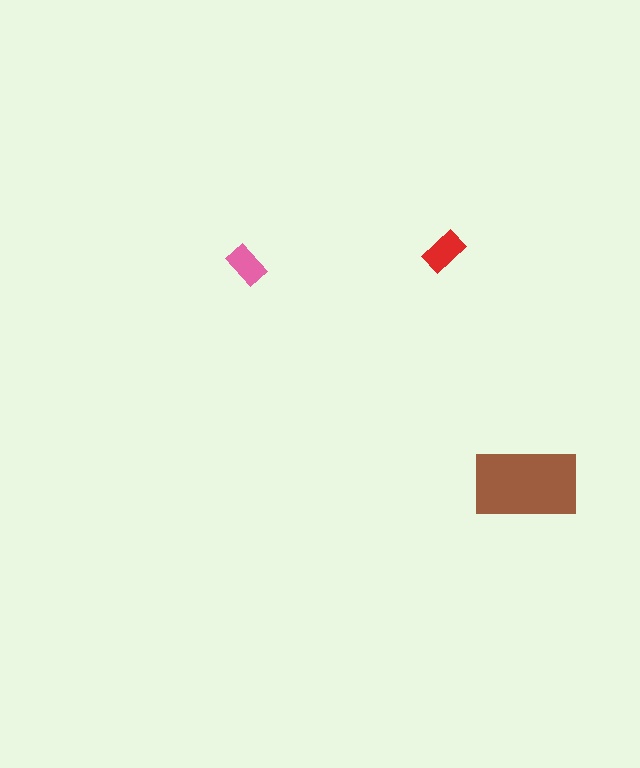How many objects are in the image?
There are 3 objects in the image.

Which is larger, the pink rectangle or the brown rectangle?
The brown one.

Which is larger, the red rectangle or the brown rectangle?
The brown one.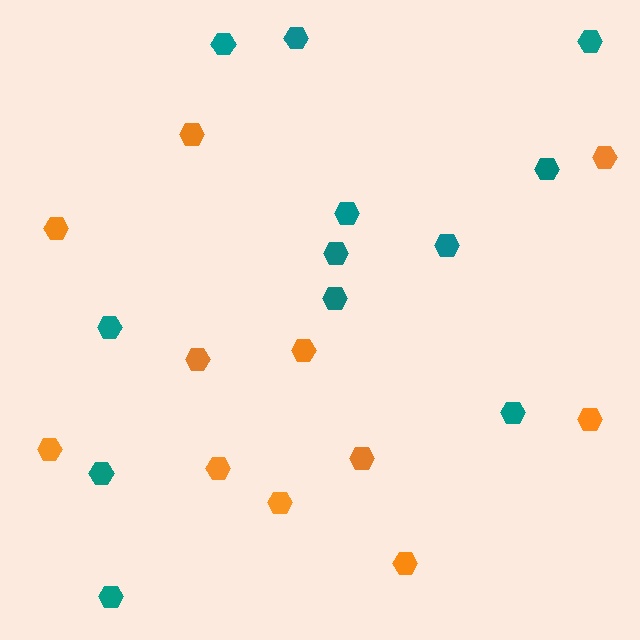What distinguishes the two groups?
There are 2 groups: one group of teal hexagons (12) and one group of orange hexagons (11).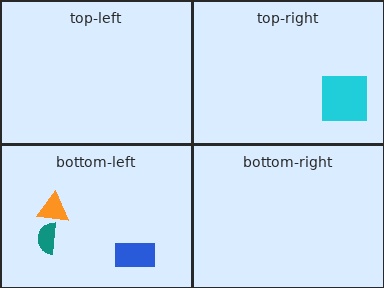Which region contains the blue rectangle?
The bottom-left region.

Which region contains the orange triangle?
The bottom-left region.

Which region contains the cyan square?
The top-right region.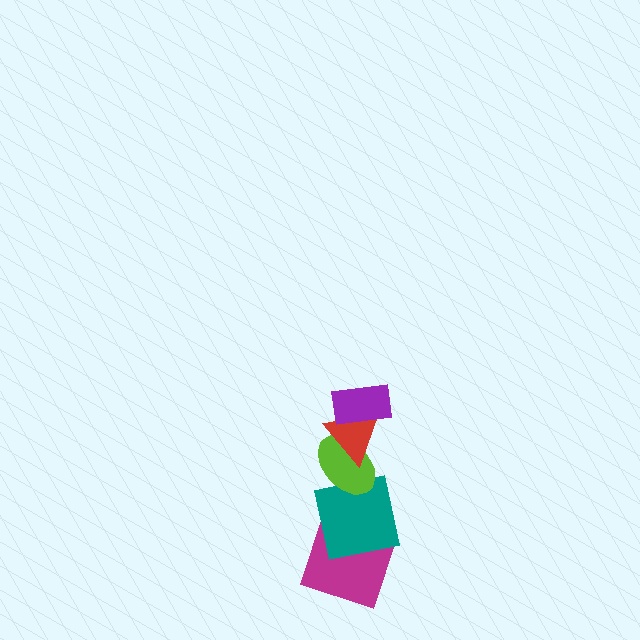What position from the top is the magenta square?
The magenta square is 5th from the top.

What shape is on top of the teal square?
The lime ellipse is on top of the teal square.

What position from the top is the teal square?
The teal square is 4th from the top.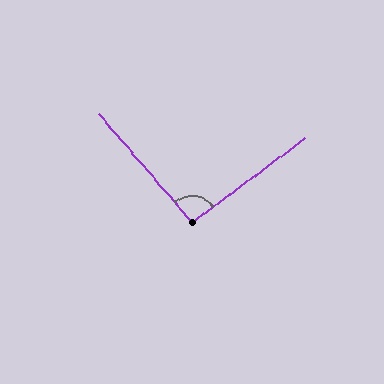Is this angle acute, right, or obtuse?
It is approximately a right angle.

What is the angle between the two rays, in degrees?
Approximately 94 degrees.